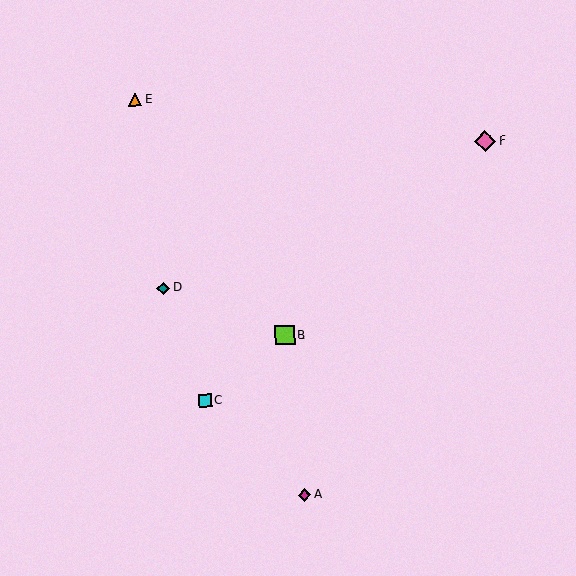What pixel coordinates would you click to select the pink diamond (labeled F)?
Click at (485, 141) to select the pink diamond F.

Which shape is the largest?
The pink diamond (labeled F) is the largest.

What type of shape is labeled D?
Shape D is a teal diamond.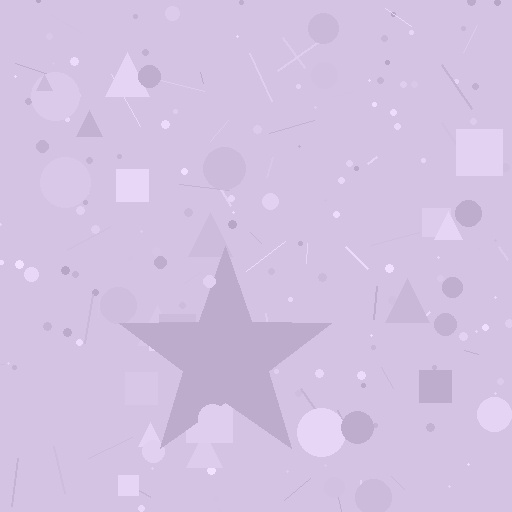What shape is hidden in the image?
A star is hidden in the image.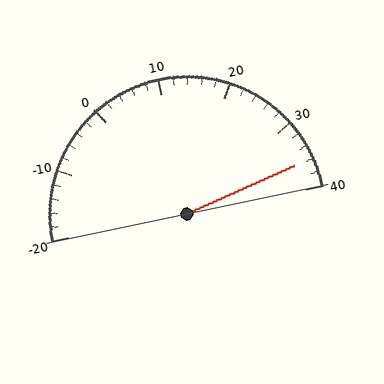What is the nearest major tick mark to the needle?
The nearest major tick mark is 40.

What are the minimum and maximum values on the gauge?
The gauge ranges from -20 to 40.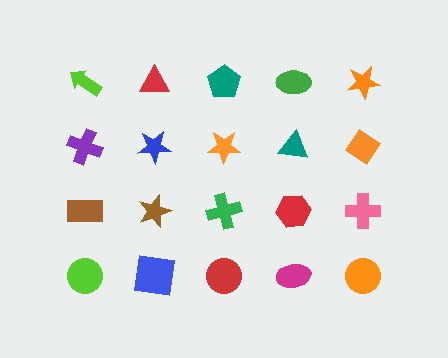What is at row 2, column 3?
An orange star.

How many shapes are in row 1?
5 shapes.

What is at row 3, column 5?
A pink cross.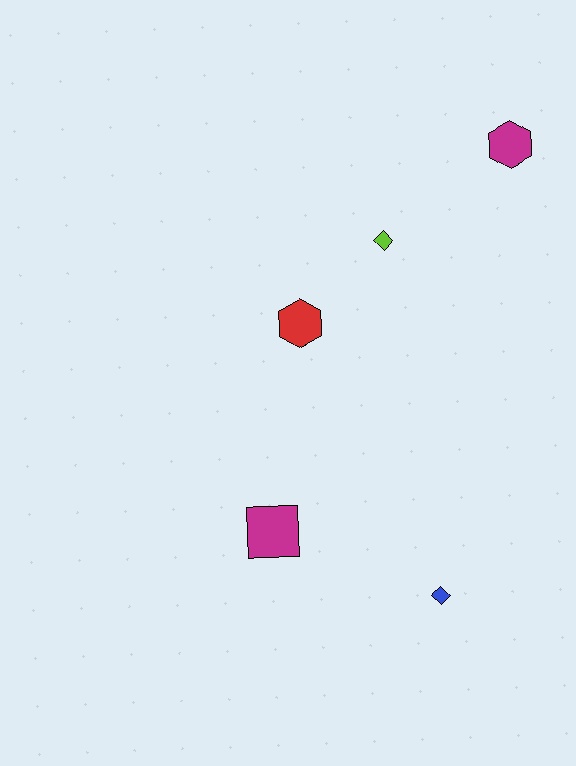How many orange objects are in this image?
There are no orange objects.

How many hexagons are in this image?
There are 2 hexagons.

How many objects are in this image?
There are 5 objects.